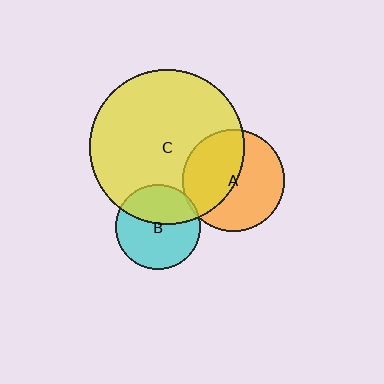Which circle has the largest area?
Circle C (yellow).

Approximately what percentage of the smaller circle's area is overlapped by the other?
Approximately 5%.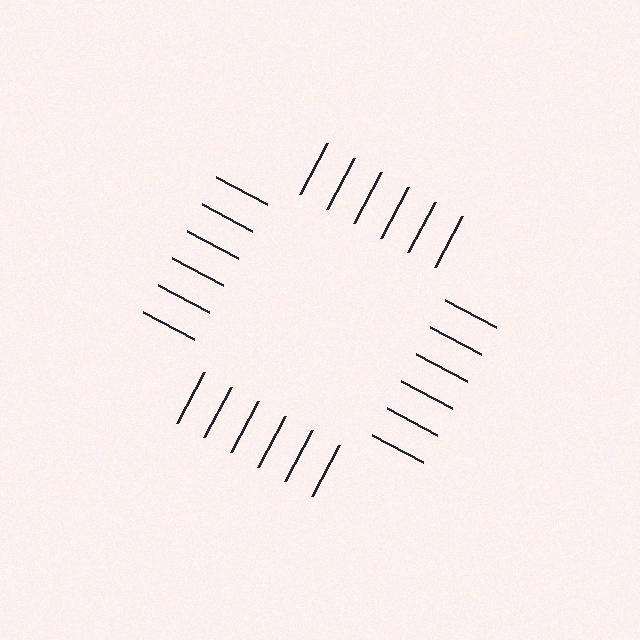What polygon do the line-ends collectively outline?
An illusory square — the line segments terminate on its edges but no continuous stroke is drawn.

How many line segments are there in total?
24 — 6 along each of the 4 edges.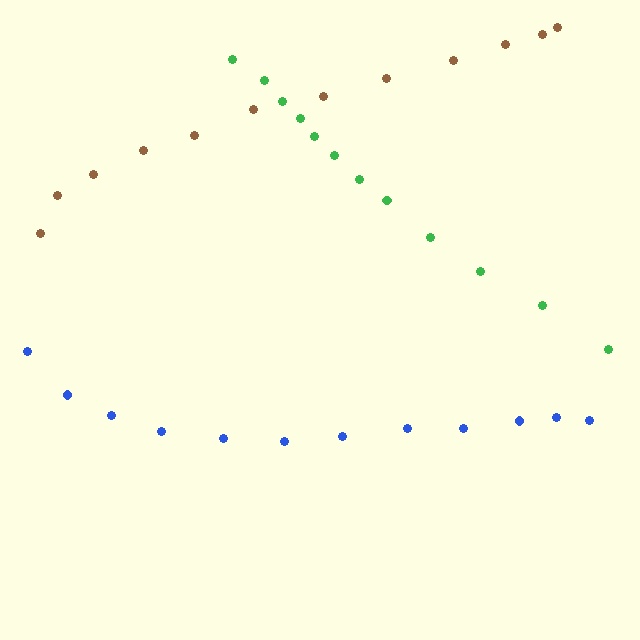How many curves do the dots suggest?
There are 3 distinct paths.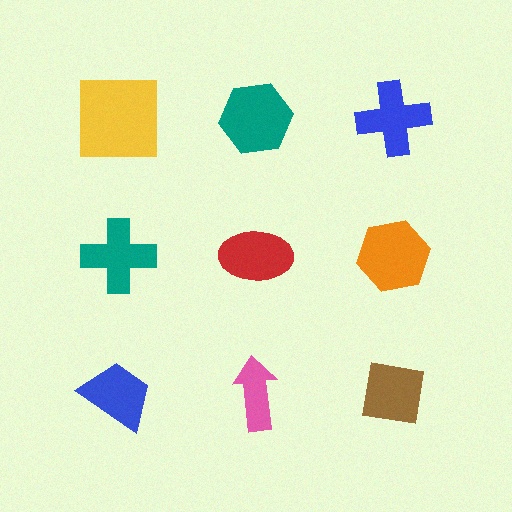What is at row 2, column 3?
An orange hexagon.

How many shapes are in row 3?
3 shapes.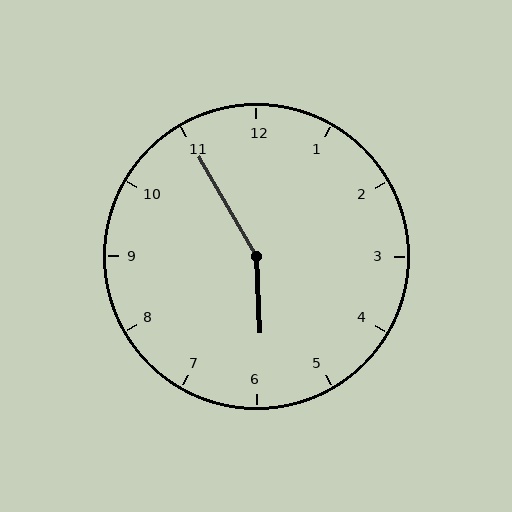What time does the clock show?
5:55.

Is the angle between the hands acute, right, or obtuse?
It is obtuse.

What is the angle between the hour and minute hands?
Approximately 152 degrees.